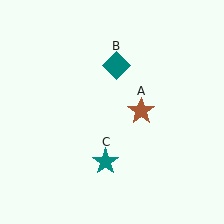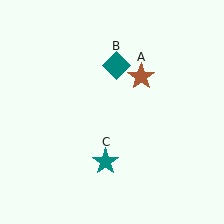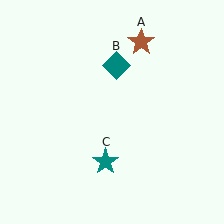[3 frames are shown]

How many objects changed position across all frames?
1 object changed position: brown star (object A).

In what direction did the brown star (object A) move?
The brown star (object A) moved up.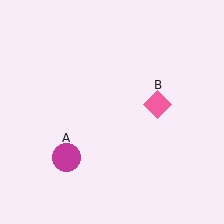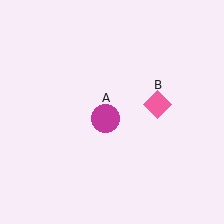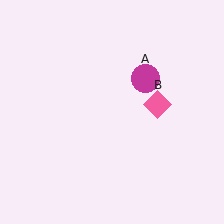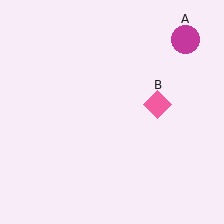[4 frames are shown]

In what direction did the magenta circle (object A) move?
The magenta circle (object A) moved up and to the right.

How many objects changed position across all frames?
1 object changed position: magenta circle (object A).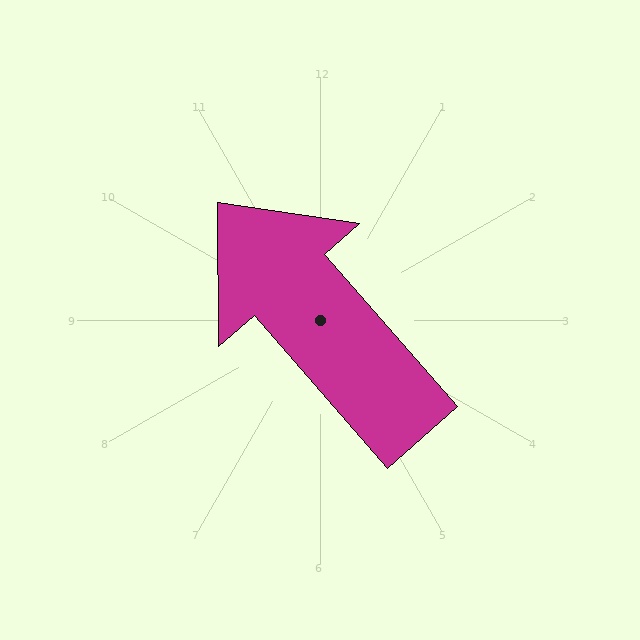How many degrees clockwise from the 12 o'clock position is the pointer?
Approximately 319 degrees.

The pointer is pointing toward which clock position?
Roughly 11 o'clock.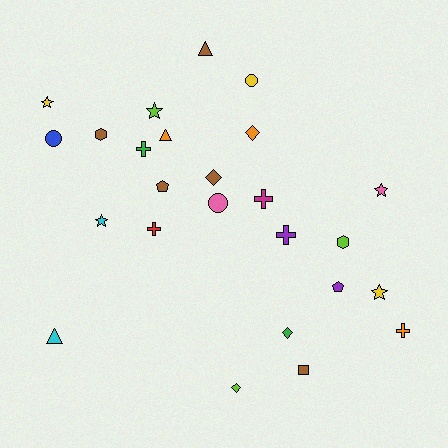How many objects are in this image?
There are 25 objects.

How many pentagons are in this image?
There are 2 pentagons.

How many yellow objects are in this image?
There are 3 yellow objects.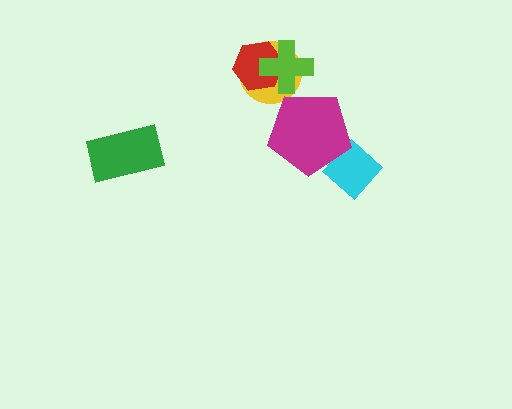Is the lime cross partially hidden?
No, no other shape covers it.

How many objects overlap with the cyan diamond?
1 object overlaps with the cyan diamond.